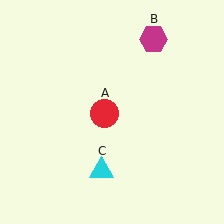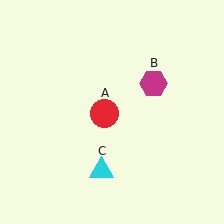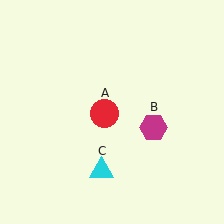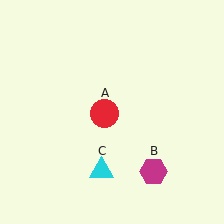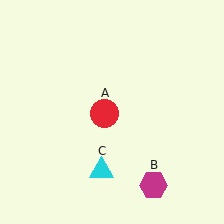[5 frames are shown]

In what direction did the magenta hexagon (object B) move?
The magenta hexagon (object B) moved down.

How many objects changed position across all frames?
1 object changed position: magenta hexagon (object B).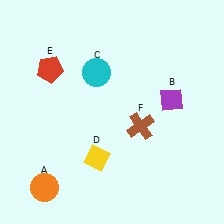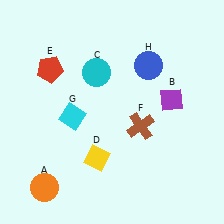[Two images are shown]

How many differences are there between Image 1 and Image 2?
There are 2 differences between the two images.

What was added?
A cyan diamond (G), a blue circle (H) were added in Image 2.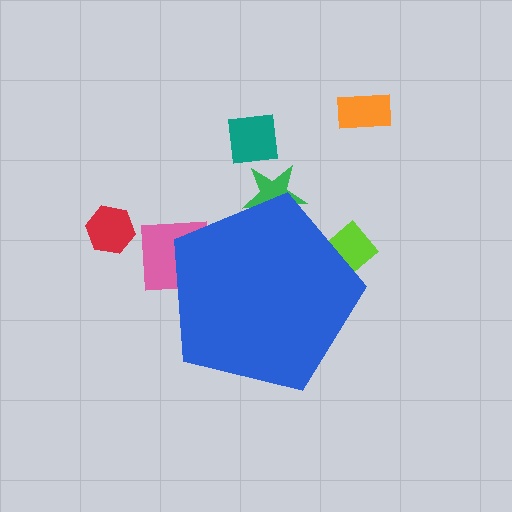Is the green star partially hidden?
Yes, the green star is partially hidden behind the blue pentagon.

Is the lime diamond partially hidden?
Yes, the lime diamond is partially hidden behind the blue pentagon.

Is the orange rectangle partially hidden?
No, the orange rectangle is fully visible.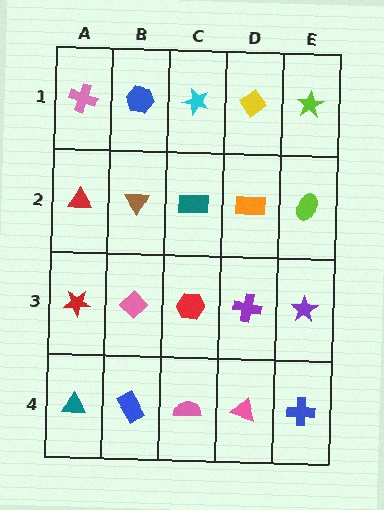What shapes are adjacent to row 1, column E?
A lime ellipse (row 2, column E), a yellow diamond (row 1, column D).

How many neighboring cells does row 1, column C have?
3.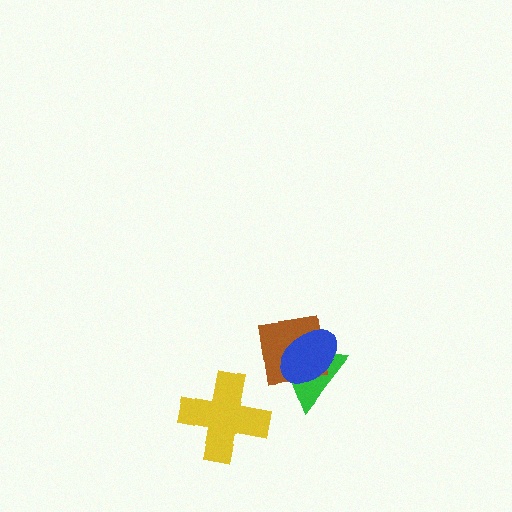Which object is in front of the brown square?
The blue ellipse is in front of the brown square.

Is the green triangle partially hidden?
Yes, it is partially covered by another shape.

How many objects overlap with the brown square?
2 objects overlap with the brown square.